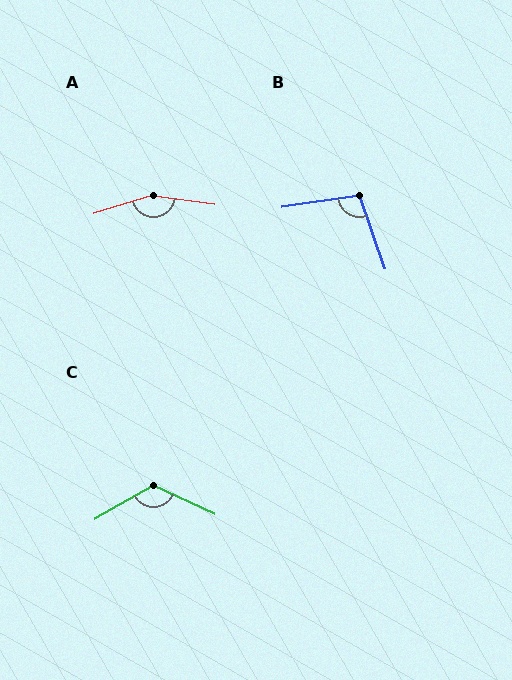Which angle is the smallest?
B, at approximately 101 degrees.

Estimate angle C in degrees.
Approximately 126 degrees.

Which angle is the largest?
A, at approximately 154 degrees.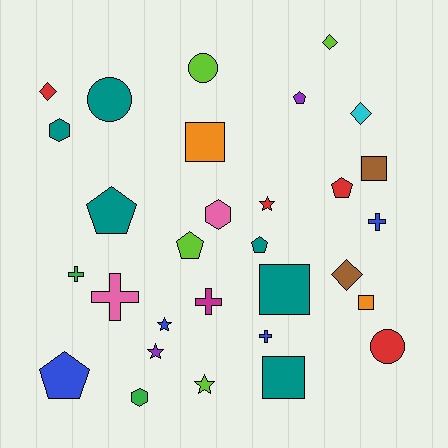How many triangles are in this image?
There are no triangles.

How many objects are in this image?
There are 30 objects.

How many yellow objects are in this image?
There are no yellow objects.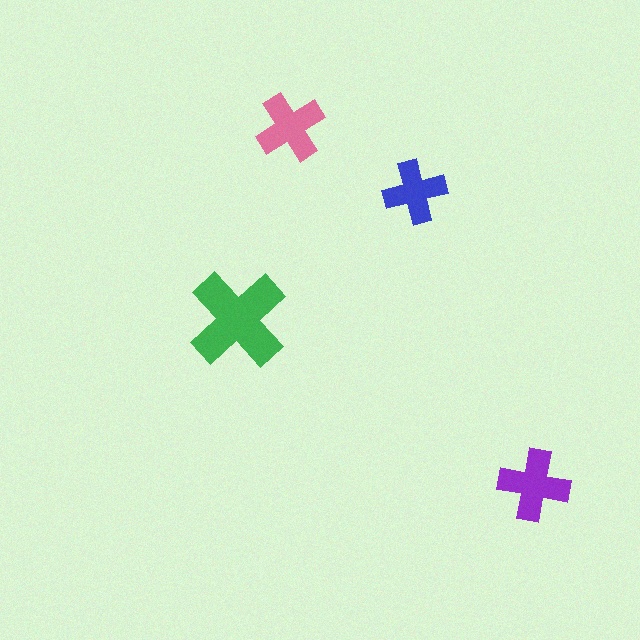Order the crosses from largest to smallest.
the green one, the purple one, the pink one, the blue one.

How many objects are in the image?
There are 4 objects in the image.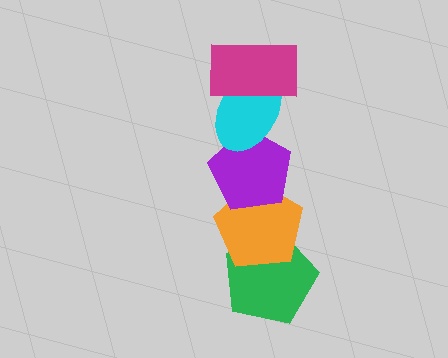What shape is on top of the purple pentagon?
The cyan ellipse is on top of the purple pentagon.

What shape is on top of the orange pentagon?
The purple pentagon is on top of the orange pentagon.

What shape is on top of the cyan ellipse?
The magenta rectangle is on top of the cyan ellipse.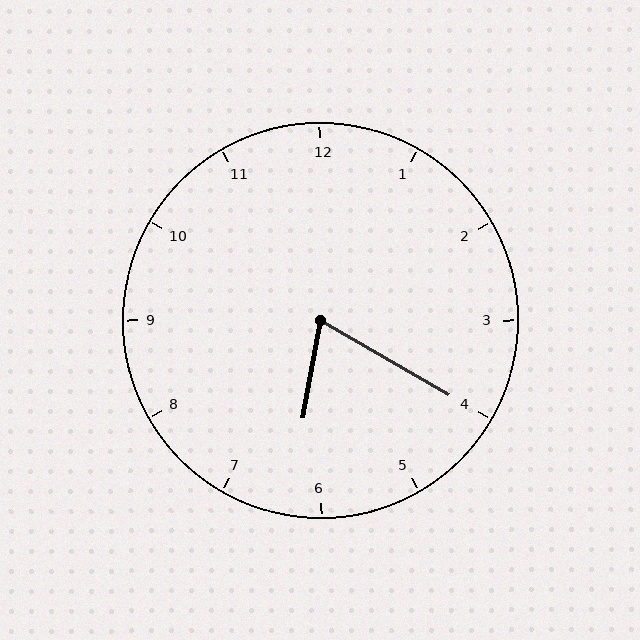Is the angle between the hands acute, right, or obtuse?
It is acute.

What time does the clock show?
6:20.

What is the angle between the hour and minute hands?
Approximately 70 degrees.